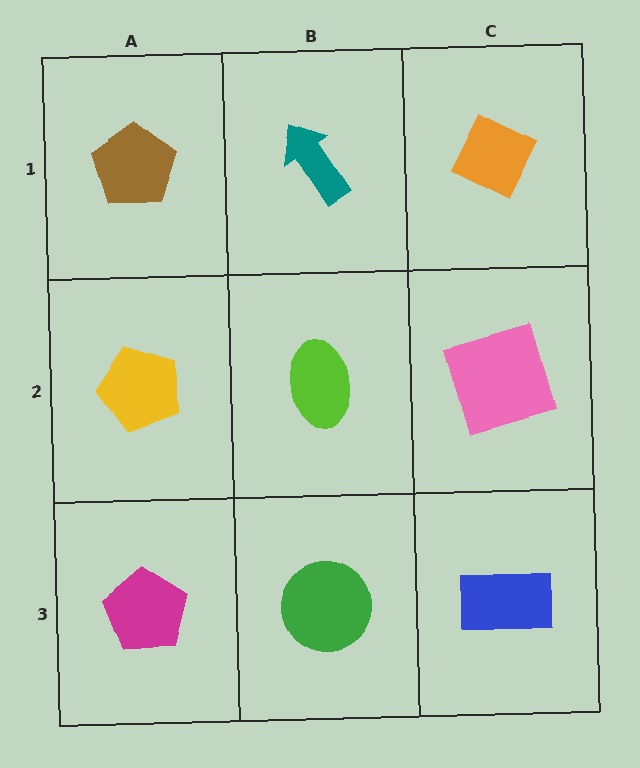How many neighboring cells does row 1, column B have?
3.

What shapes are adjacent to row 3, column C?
A pink square (row 2, column C), a green circle (row 3, column B).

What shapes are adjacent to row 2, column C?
An orange diamond (row 1, column C), a blue rectangle (row 3, column C), a lime ellipse (row 2, column B).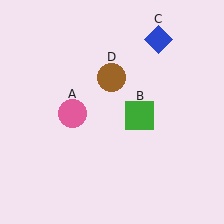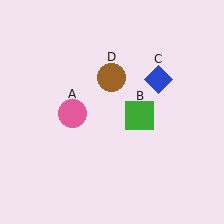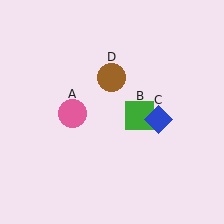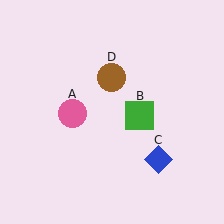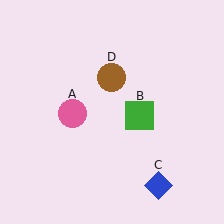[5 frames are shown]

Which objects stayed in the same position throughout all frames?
Pink circle (object A) and green square (object B) and brown circle (object D) remained stationary.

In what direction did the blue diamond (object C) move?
The blue diamond (object C) moved down.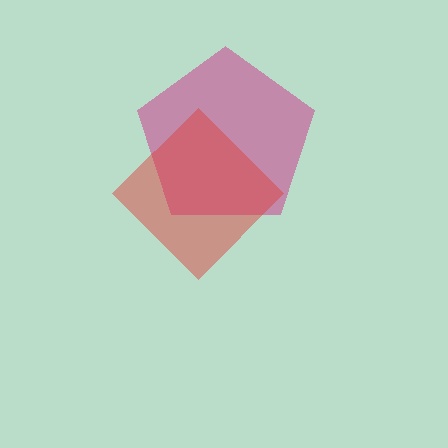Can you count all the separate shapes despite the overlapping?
Yes, there are 2 separate shapes.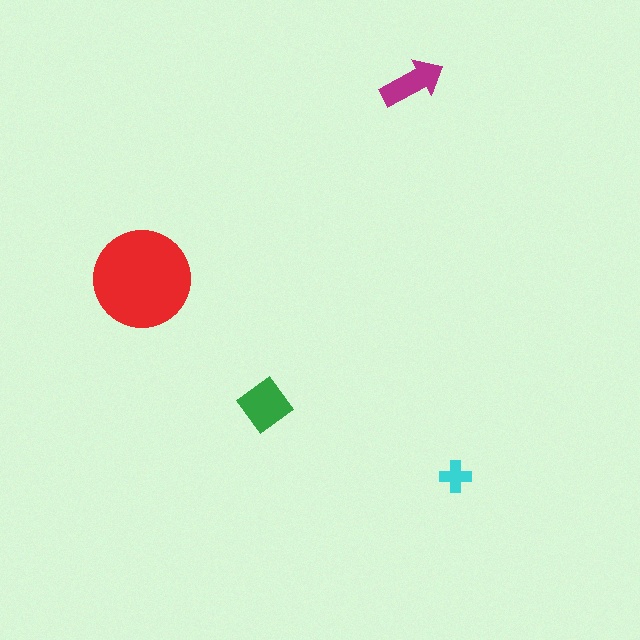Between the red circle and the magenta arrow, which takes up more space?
The red circle.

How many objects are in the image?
There are 4 objects in the image.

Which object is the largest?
The red circle.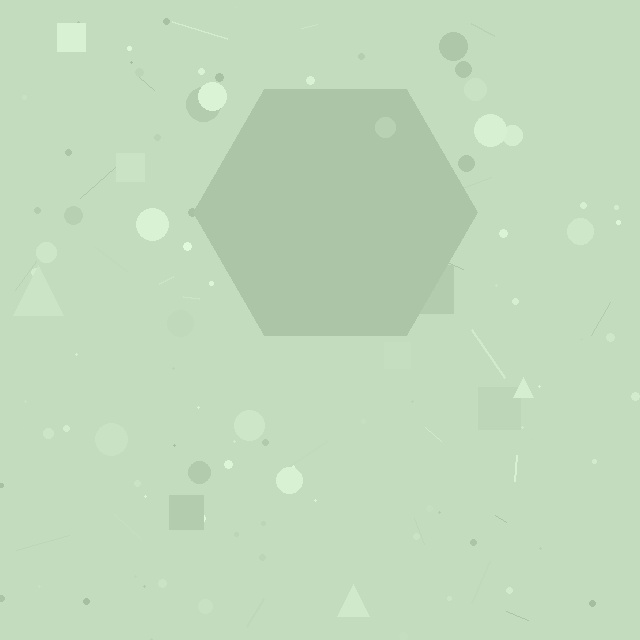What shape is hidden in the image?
A hexagon is hidden in the image.